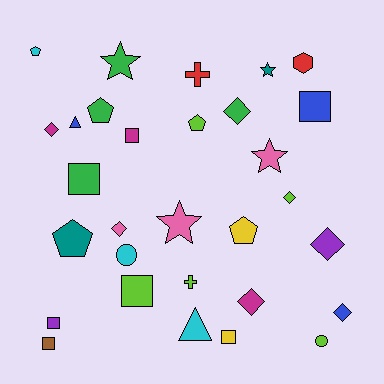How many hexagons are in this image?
There is 1 hexagon.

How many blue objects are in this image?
There are 3 blue objects.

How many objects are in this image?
There are 30 objects.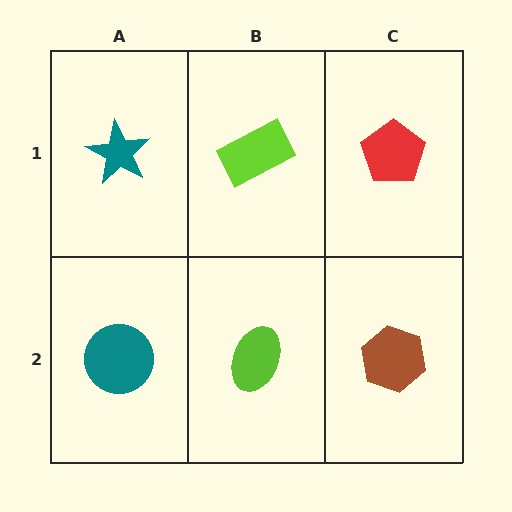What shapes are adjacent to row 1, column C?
A brown hexagon (row 2, column C), a lime rectangle (row 1, column B).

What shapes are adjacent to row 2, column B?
A lime rectangle (row 1, column B), a teal circle (row 2, column A), a brown hexagon (row 2, column C).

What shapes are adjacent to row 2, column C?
A red pentagon (row 1, column C), a lime ellipse (row 2, column B).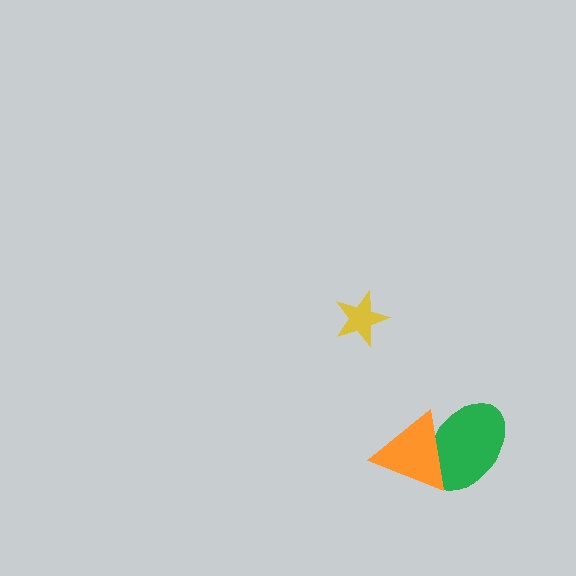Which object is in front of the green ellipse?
The orange triangle is in front of the green ellipse.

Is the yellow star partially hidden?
No, no other shape covers it.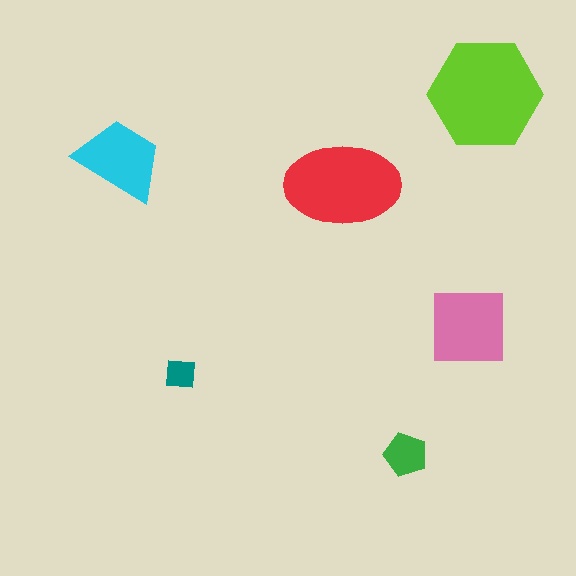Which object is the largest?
The lime hexagon.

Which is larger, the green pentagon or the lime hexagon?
The lime hexagon.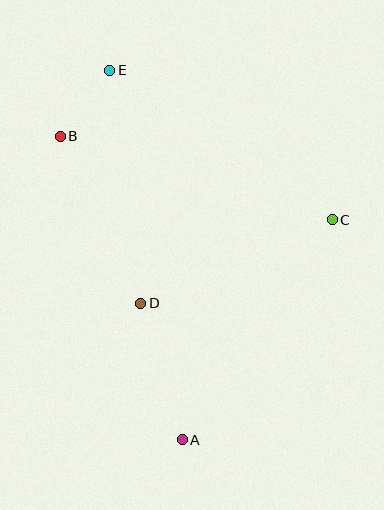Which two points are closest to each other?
Points B and E are closest to each other.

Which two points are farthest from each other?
Points A and E are farthest from each other.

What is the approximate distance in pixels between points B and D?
The distance between B and D is approximately 186 pixels.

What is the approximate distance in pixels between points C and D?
The distance between C and D is approximately 209 pixels.